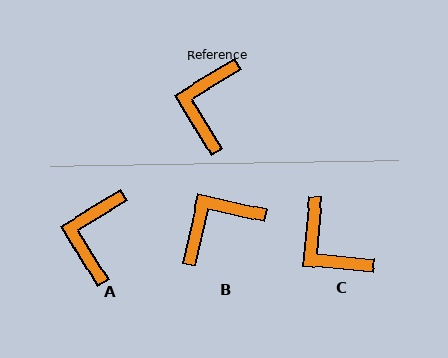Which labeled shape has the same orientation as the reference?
A.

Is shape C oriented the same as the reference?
No, it is off by about 54 degrees.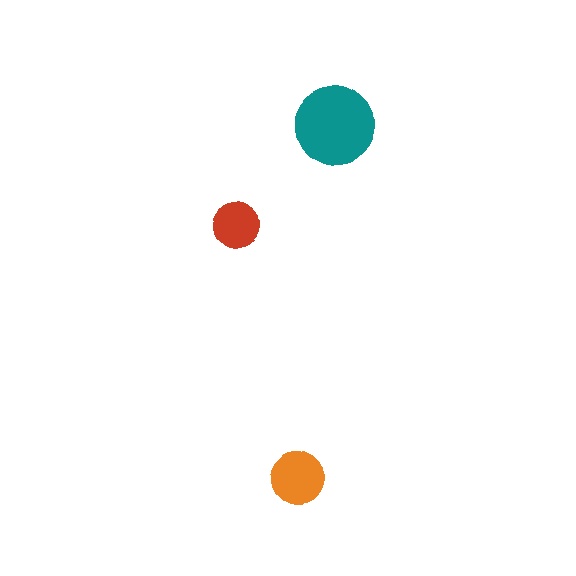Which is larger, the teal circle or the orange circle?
The teal one.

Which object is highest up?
The teal circle is topmost.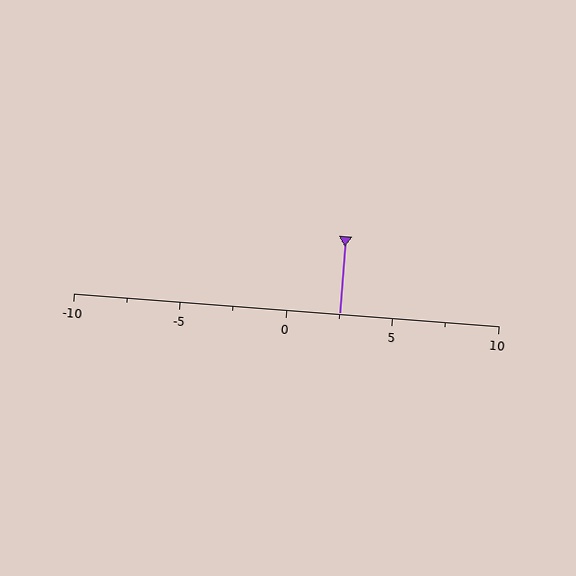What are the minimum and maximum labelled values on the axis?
The axis runs from -10 to 10.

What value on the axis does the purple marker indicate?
The marker indicates approximately 2.5.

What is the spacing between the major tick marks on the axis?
The major ticks are spaced 5 apart.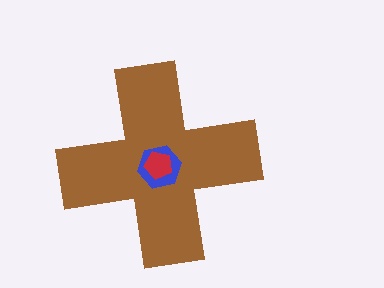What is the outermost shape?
The brown cross.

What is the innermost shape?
The red pentagon.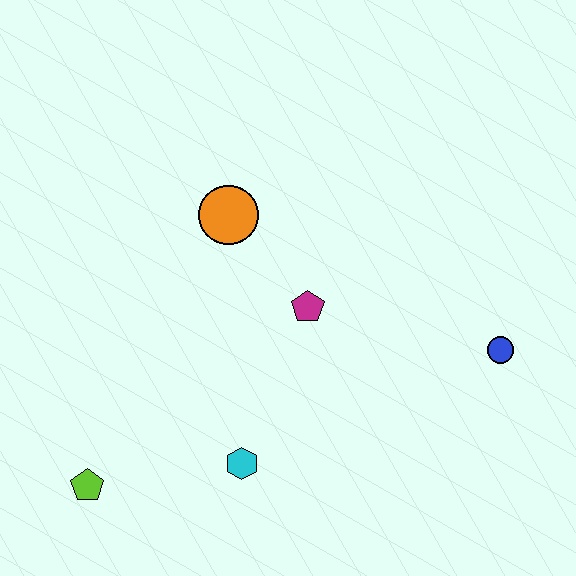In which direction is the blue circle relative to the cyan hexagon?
The blue circle is to the right of the cyan hexagon.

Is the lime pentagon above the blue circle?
No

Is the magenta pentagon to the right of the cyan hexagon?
Yes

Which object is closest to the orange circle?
The magenta pentagon is closest to the orange circle.